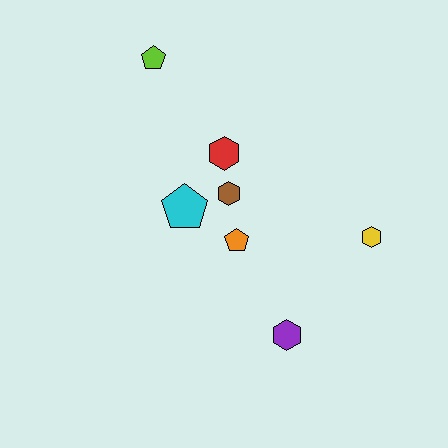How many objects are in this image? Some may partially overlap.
There are 7 objects.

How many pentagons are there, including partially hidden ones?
There are 3 pentagons.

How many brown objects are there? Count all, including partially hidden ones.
There is 1 brown object.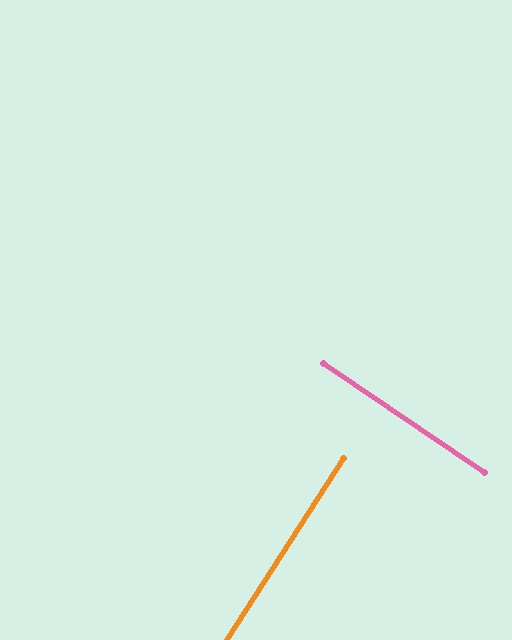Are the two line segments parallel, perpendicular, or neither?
Perpendicular — they meet at approximately 88°.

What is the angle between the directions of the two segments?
Approximately 88 degrees.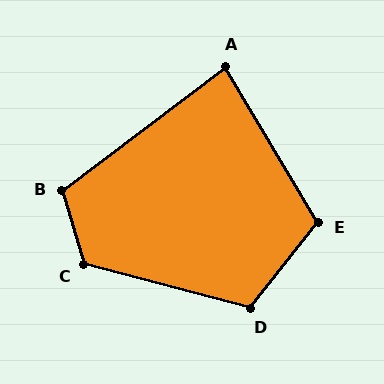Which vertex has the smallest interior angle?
A, at approximately 84 degrees.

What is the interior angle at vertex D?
Approximately 114 degrees (obtuse).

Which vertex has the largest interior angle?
C, at approximately 121 degrees.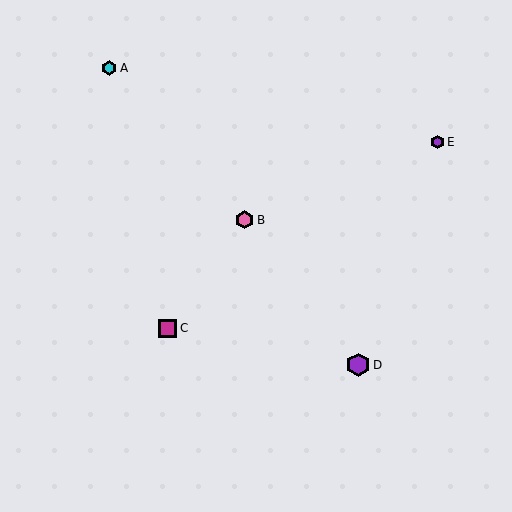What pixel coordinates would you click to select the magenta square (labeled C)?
Click at (168, 328) to select the magenta square C.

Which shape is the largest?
The purple hexagon (labeled D) is the largest.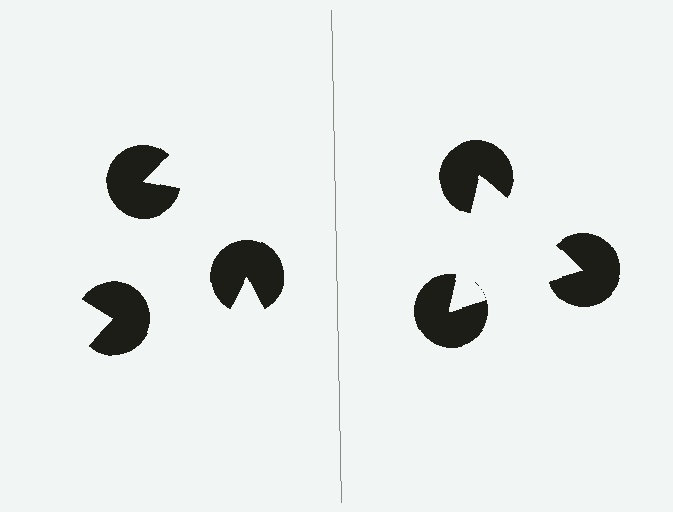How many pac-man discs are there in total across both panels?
6 — 3 on each side.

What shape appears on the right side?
An illusory triangle.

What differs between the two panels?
The pac-man discs are positioned identically on both sides; only the wedge orientations differ. On the right they align to a triangle; on the left they are misaligned.